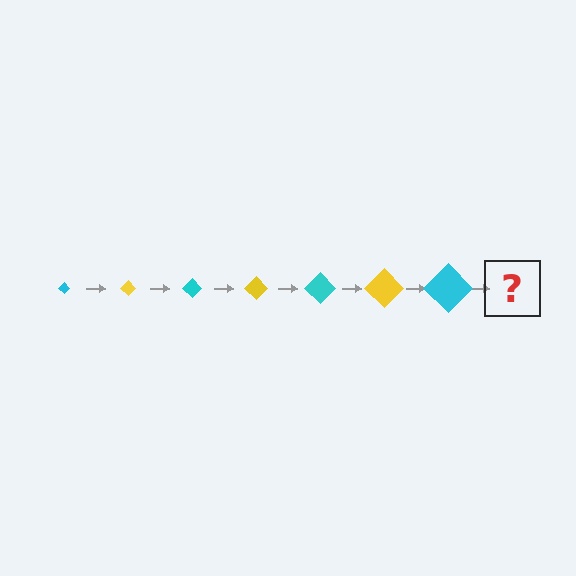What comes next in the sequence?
The next element should be a yellow diamond, larger than the previous one.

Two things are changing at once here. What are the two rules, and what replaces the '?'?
The two rules are that the diamond grows larger each step and the color cycles through cyan and yellow. The '?' should be a yellow diamond, larger than the previous one.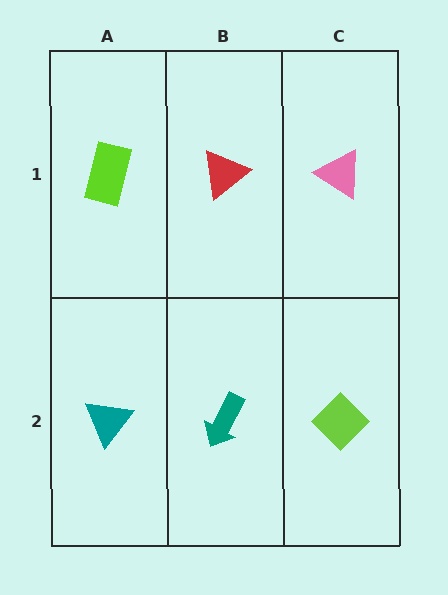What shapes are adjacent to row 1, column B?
A teal arrow (row 2, column B), a lime rectangle (row 1, column A), a pink triangle (row 1, column C).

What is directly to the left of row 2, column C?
A teal arrow.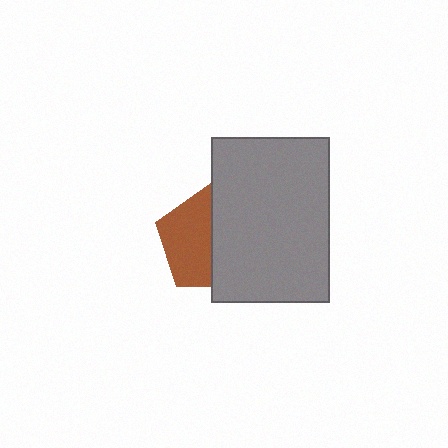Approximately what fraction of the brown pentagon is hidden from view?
Roughly 48% of the brown pentagon is hidden behind the gray rectangle.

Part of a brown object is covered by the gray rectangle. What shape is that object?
It is a pentagon.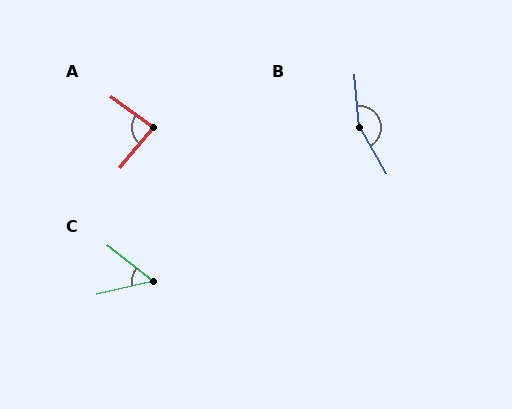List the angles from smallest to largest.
C (52°), A (87°), B (155°).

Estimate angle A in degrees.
Approximately 87 degrees.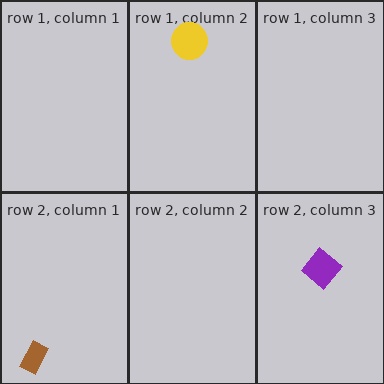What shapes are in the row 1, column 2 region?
The yellow circle.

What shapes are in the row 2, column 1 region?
The brown rectangle.